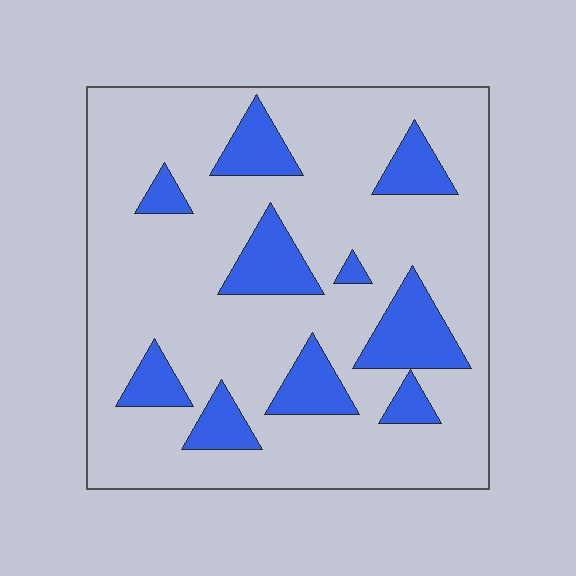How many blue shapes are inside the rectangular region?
10.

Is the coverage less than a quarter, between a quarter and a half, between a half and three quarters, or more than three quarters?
Less than a quarter.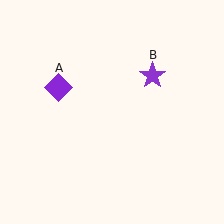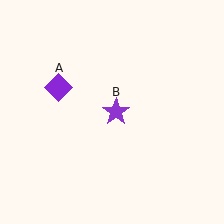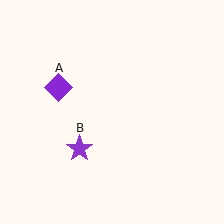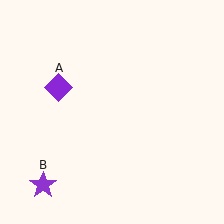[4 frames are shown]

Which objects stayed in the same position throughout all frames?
Purple diamond (object A) remained stationary.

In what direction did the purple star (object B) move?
The purple star (object B) moved down and to the left.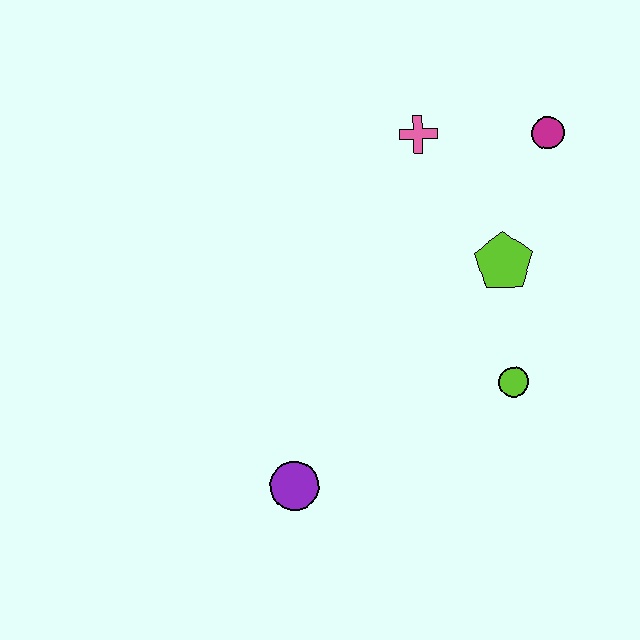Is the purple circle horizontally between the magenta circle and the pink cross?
No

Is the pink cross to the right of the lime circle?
No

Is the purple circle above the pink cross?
No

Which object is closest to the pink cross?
The magenta circle is closest to the pink cross.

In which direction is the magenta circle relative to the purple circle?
The magenta circle is above the purple circle.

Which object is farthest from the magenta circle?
The purple circle is farthest from the magenta circle.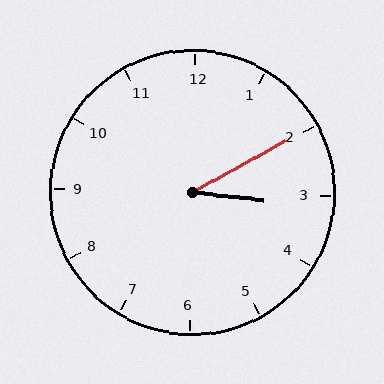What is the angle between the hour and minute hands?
Approximately 35 degrees.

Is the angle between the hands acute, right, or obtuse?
It is acute.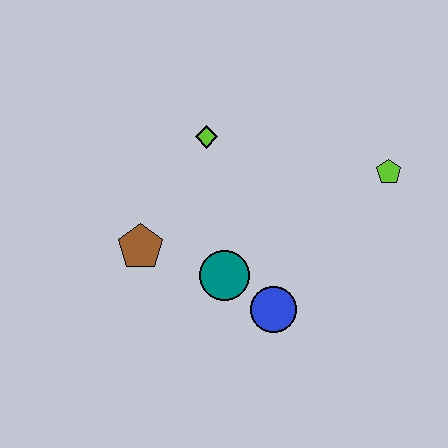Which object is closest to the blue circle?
The teal circle is closest to the blue circle.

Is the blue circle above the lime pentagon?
No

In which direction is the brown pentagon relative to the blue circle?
The brown pentagon is to the left of the blue circle.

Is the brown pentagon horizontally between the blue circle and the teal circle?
No